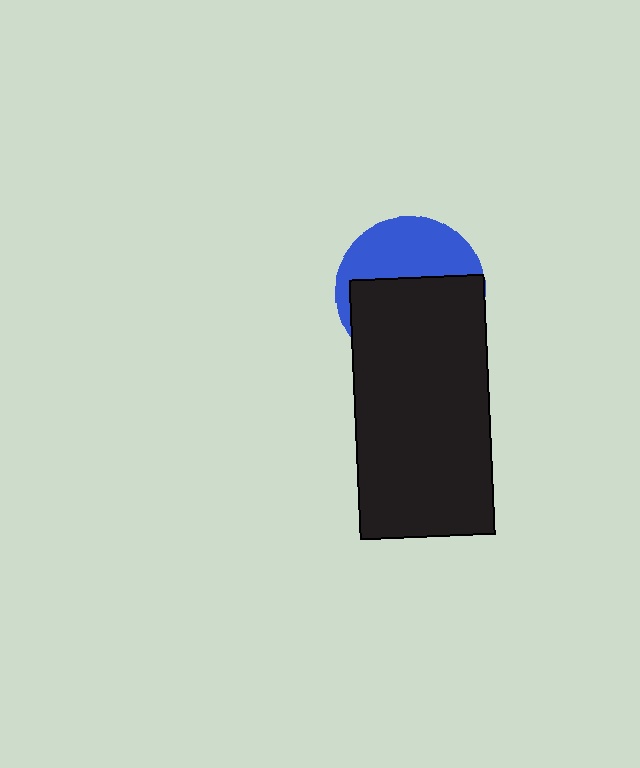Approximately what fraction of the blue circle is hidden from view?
Roughly 58% of the blue circle is hidden behind the black rectangle.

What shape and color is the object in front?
The object in front is a black rectangle.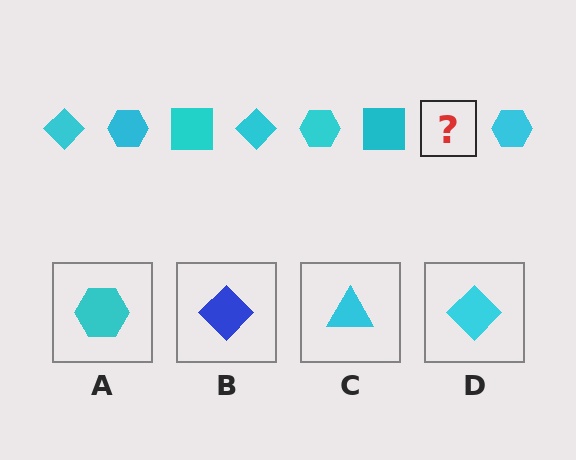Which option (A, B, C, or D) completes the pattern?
D.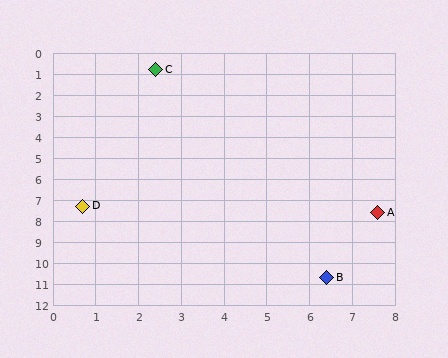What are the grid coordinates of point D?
Point D is at approximately (0.7, 7.3).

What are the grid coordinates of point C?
Point C is at approximately (2.4, 0.8).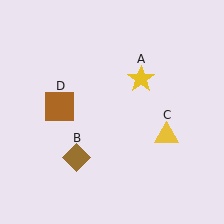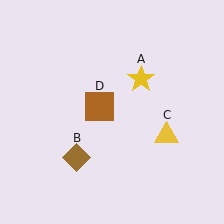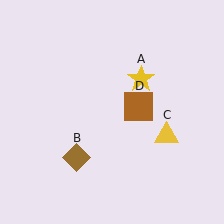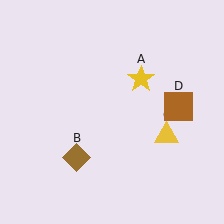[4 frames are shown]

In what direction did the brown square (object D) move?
The brown square (object D) moved right.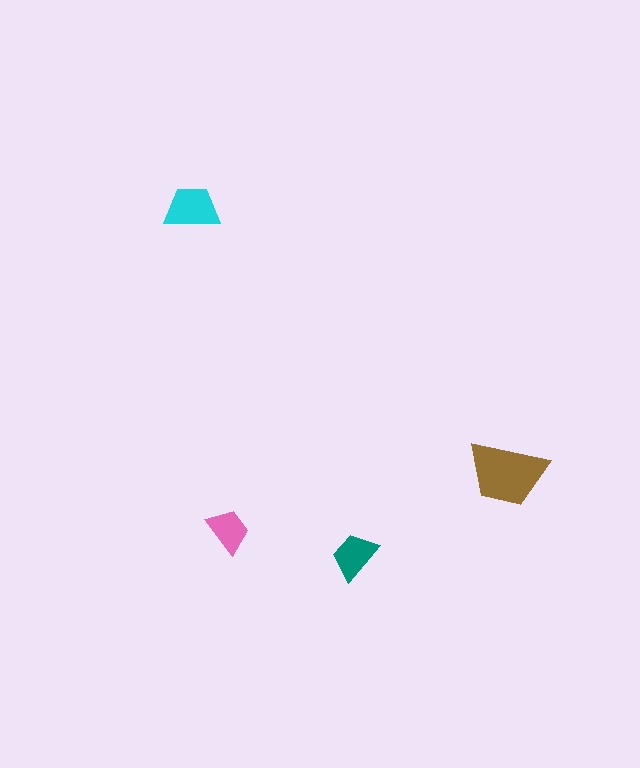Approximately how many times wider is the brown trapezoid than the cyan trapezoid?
About 1.5 times wider.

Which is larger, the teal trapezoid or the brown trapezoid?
The brown one.